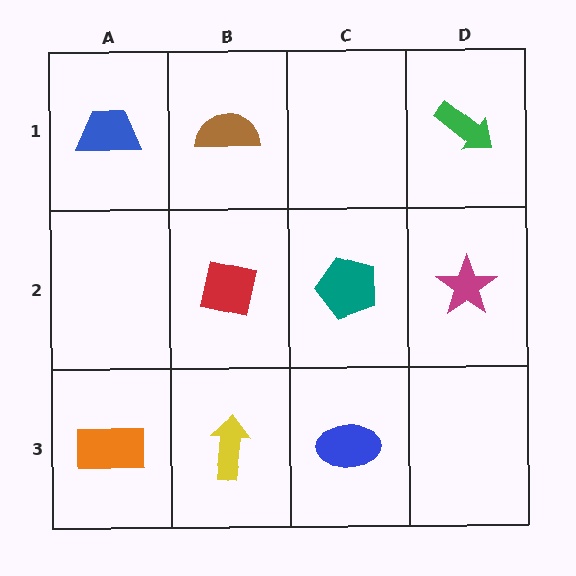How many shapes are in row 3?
3 shapes.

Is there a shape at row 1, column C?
No, that cell is empty.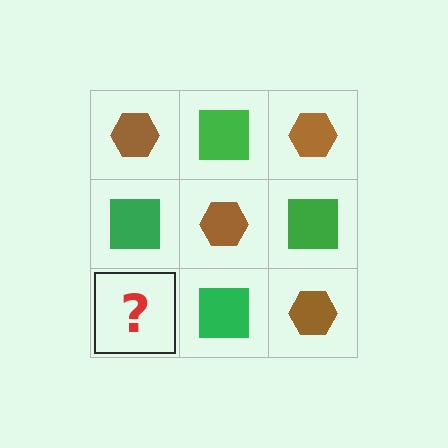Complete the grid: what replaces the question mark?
The question mark should be replaced with a brown hexagon.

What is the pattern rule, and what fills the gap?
The rule is that it alternates brown hexagon and green square in a checkerboard pattern. The gap should be filled with a brown hexagon.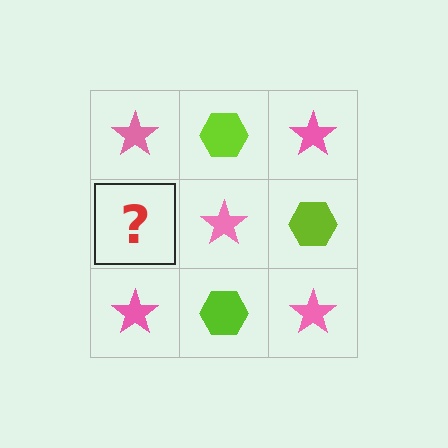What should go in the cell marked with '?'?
The missing cell should contain a lime hexagon.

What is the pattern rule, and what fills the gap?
The rule is that it alternates pink star and lime hexagon in a checkerboard pattern. The gap should be filled with a lime hexagon.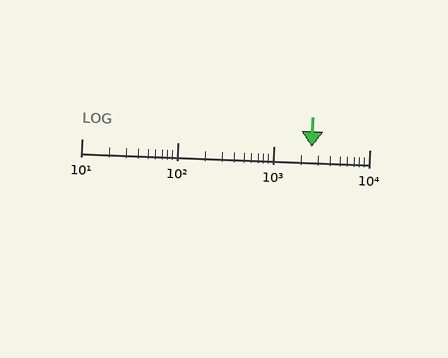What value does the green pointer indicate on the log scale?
The pointer indicates approximately 2500.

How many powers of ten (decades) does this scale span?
The scale spans 3 decades, from 10 to 10000.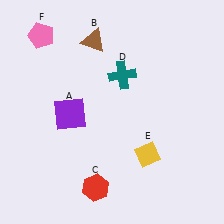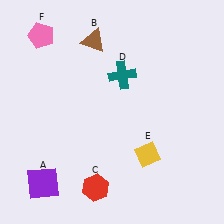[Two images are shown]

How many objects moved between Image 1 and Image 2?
1 object moved between the two images.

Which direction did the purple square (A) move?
The purple square (A) moved down.